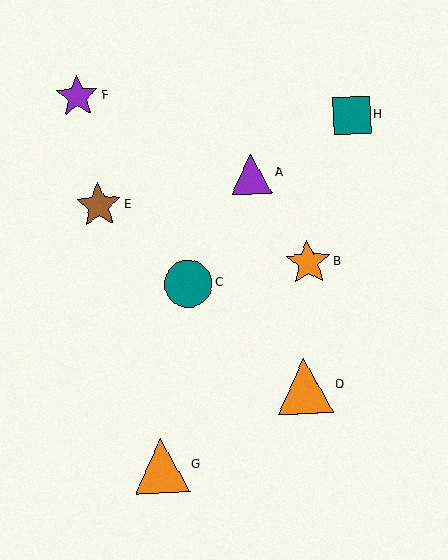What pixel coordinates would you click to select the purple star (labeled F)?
Click at (77, 97) to select the purple star F.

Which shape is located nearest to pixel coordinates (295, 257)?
The orange star (labeled B) at (308, 263) is nearest to that location.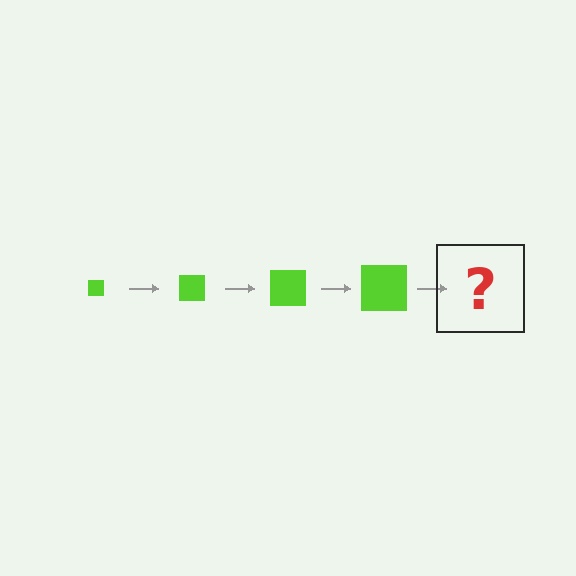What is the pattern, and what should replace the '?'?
The pattern is that the square gets progressively larger each step. The '?' should be a lime square, larger than the previous one.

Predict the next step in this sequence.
The next step is a lime square, larger than the previous one.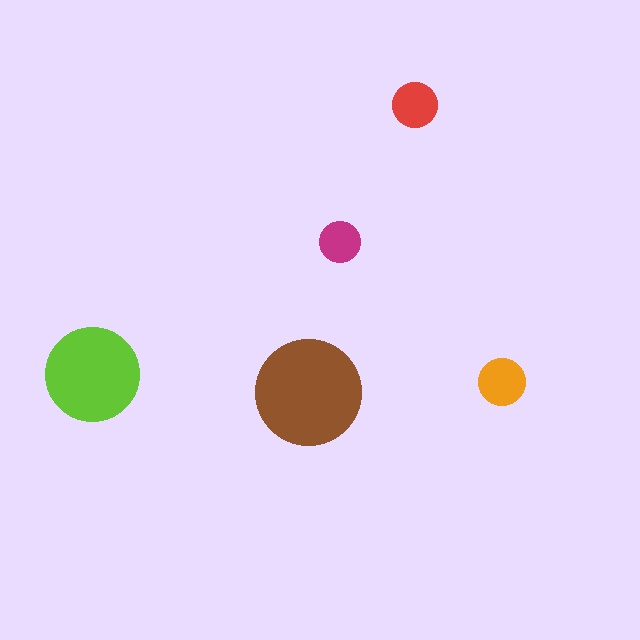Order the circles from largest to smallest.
the brown one, the lime one, the orange one, the red one, the magenta one.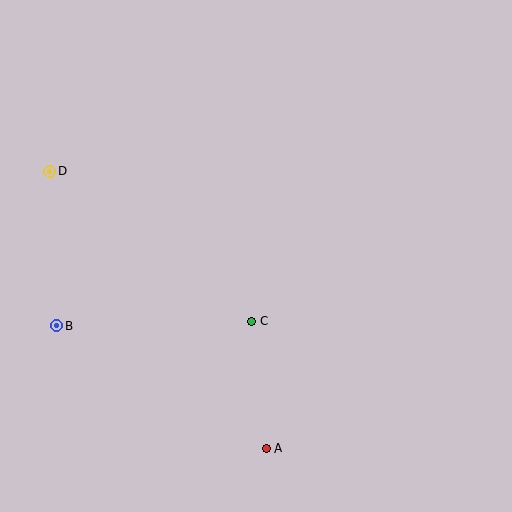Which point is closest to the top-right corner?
Point C is closest to the top-right corner.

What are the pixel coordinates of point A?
Point A is at (266, 448).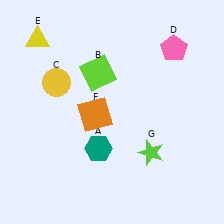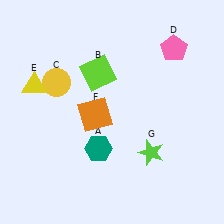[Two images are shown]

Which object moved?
The yellow triangle (E) moved down.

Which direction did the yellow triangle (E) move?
The yellow triangle (E) moved down.